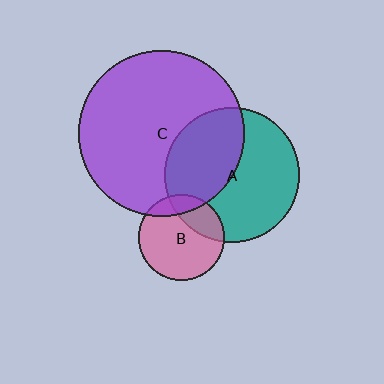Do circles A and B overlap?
Yes.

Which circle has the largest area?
Circle C (purple).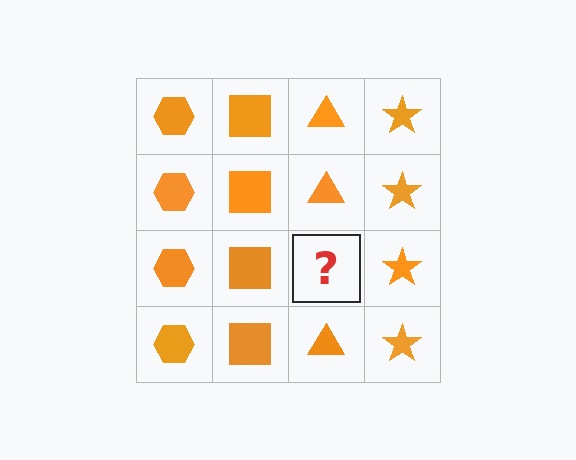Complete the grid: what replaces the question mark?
The question mark should be replaced with an orange triangle.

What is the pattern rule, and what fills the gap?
The rule is that each column has a consistent shape. The gap should be filled with an orange triangle.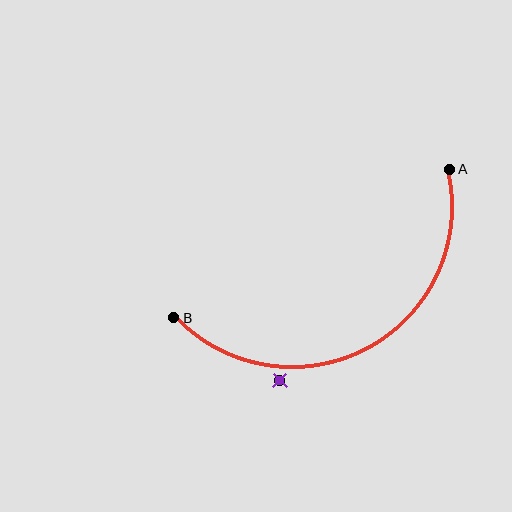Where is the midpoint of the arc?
The arc midpoint is the point on the curve farthest from the straight line joining A and B. It sits below that line.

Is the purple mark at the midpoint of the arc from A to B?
No — the purple mark does not lie on the arc at all. It sits slightly outside the curve.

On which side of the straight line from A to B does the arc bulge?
The arc bulges below the straight line connecting A and B.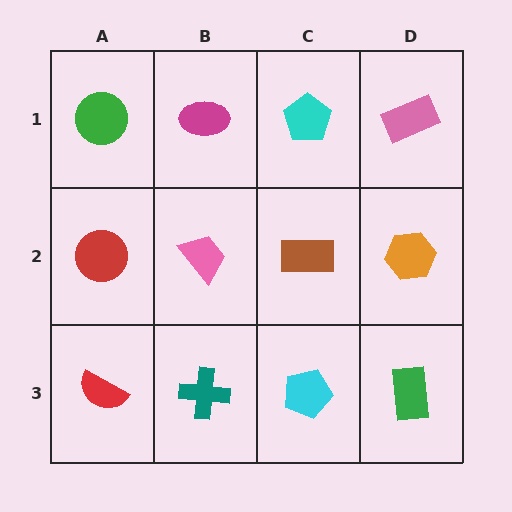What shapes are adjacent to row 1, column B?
A pink trapezoid (row 2, column B), a green circle (row 1, column A), a cyan pentagon (row 1, column C).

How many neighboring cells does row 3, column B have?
3.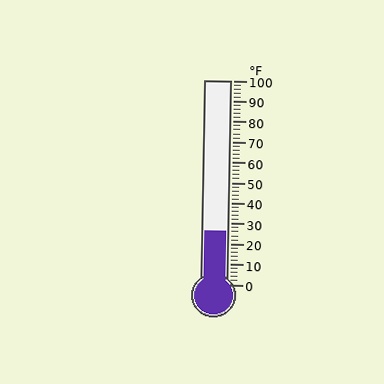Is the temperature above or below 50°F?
The temperature is below 50°F.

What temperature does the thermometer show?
The thermometer shows approximately 26°F.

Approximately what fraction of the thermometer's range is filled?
The thermometer is filled to approximately 25% of its range.